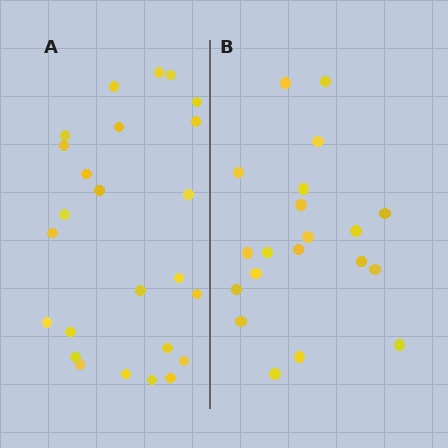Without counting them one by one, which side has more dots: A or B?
Region A (the left region) has more dots.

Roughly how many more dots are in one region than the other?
Region A has about 5 more dots than region B.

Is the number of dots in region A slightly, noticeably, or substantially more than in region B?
Region A has noticeably more, but not dramatically so. The ratio is roughly 1.2 to 1.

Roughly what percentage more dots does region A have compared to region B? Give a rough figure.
About 25% more.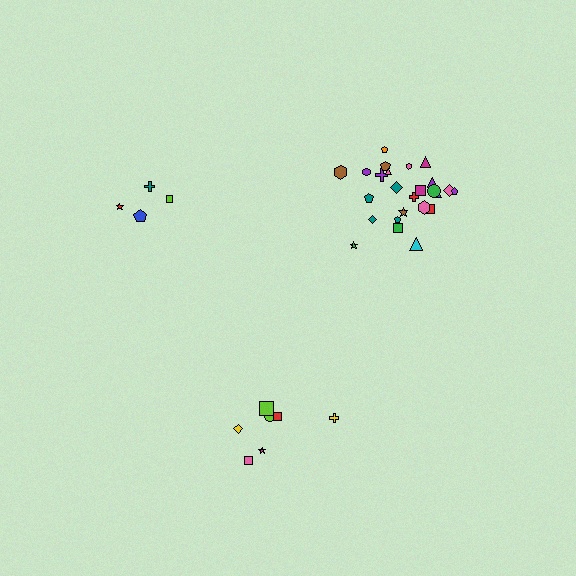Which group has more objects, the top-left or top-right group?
The top-right group.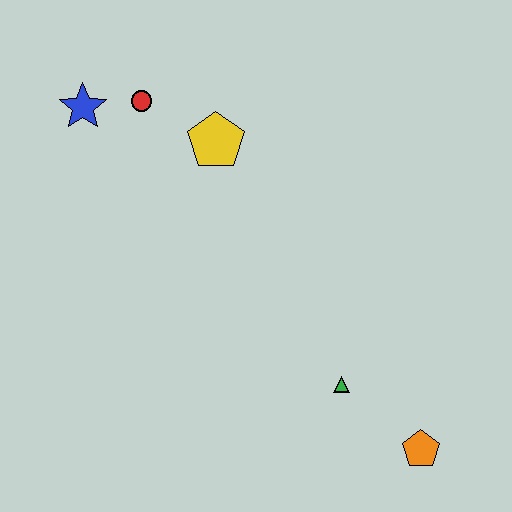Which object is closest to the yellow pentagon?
The red circle is closest to the yellow pentagon.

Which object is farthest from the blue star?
The orange pentagon is farthest from the blue star.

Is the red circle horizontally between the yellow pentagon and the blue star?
Yes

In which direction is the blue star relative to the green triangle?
The blue star is above the green triangle.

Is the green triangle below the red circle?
Yes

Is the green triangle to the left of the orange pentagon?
Yes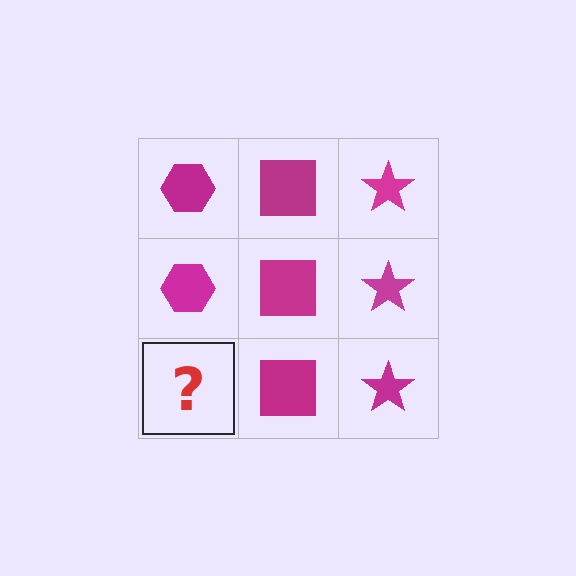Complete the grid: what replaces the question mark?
The question mark should be replaced with a magenta hexagon.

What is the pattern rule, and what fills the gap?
The rule is that each column has a consistent shape. The gap should be filled with a magenta hexagon.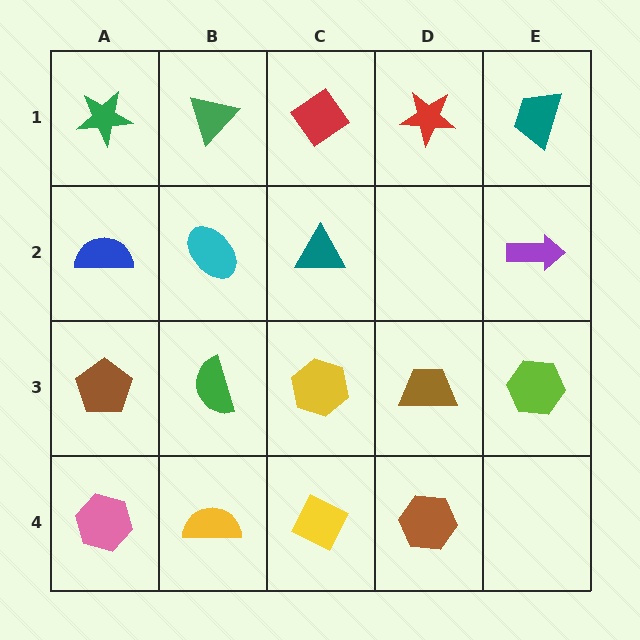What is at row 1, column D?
A red star.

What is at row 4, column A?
A pink hexagon.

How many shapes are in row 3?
5 shapes.